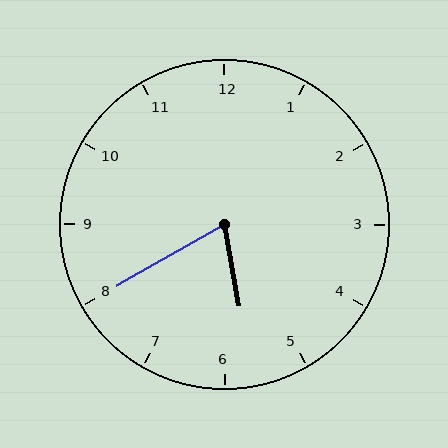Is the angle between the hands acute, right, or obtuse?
It is acute.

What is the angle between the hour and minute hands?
Approximately 70 degrees.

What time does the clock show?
5:40.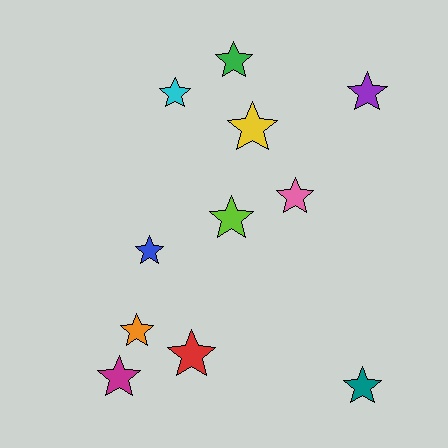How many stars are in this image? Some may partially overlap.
There are 11 stars.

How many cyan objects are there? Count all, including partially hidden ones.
There is 1 cyan object.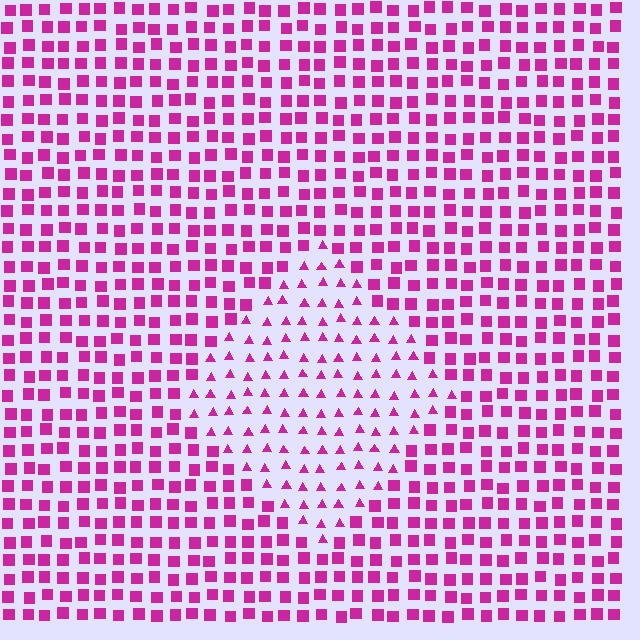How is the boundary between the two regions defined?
The boundary is defined by a change in element shape: triangles inside vs. squares outside. All elements share the same color and spacing.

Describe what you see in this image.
The image is filled with small magenta elements arranged in a uniform grid. A diamond-shaped region contains triangles, while the surrounding area contains squares. The boundary is defined purely by the change in element shape.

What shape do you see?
I see a diamond.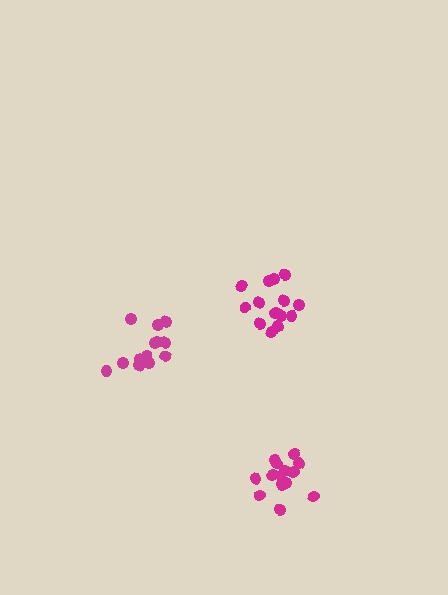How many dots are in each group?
Group 1: 14 dots, Group 2: 16 dots, Group 3: 14 dots (44 total).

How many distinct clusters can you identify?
There are 3 distinct clusters.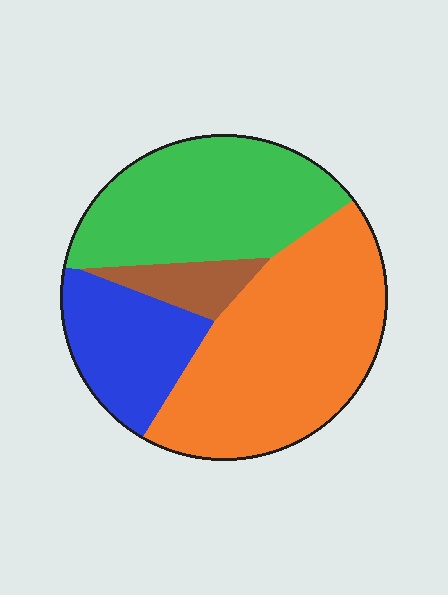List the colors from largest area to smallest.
From largest to smallest: orange, green, blue, brown.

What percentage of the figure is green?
Green covers around 30% of the figure.